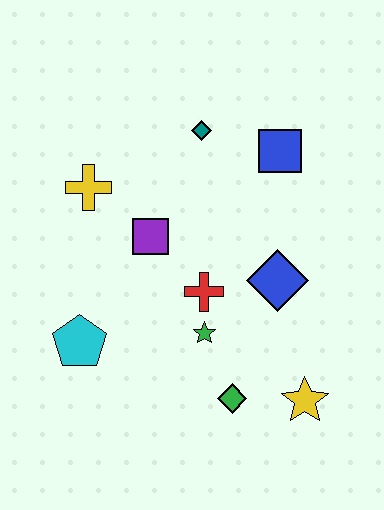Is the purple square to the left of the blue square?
Yes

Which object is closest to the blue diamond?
The red cross is closest to the blue diamond.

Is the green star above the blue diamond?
No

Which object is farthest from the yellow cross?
The yellow star is farthest from the yellow cross.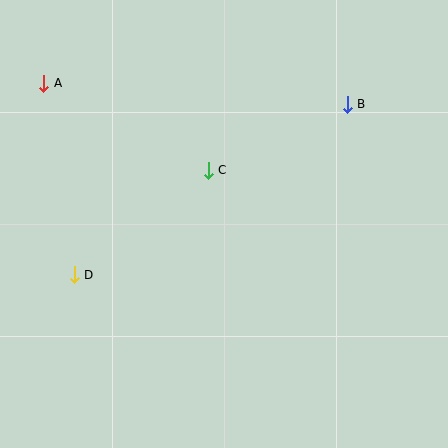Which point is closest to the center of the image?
Point C at (208, 170) is closest to the center.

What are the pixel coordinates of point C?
Point C is at (208, 170).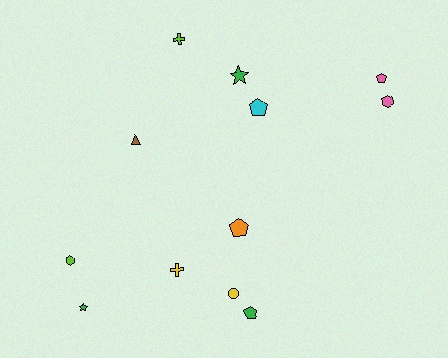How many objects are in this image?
There are 12 objects.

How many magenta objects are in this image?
There are no magenta objects.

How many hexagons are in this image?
There are 2 hexagons.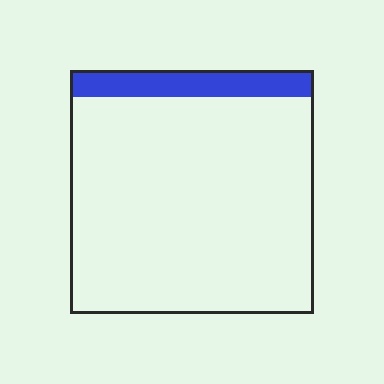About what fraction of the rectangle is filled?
About one tenth (1/10).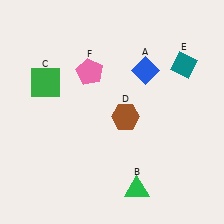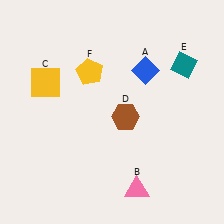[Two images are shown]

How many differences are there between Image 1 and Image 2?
There are 3 differences between the two images.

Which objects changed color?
B changed from green to pink. C changed from green to yellow. F changed from pink to yellow.